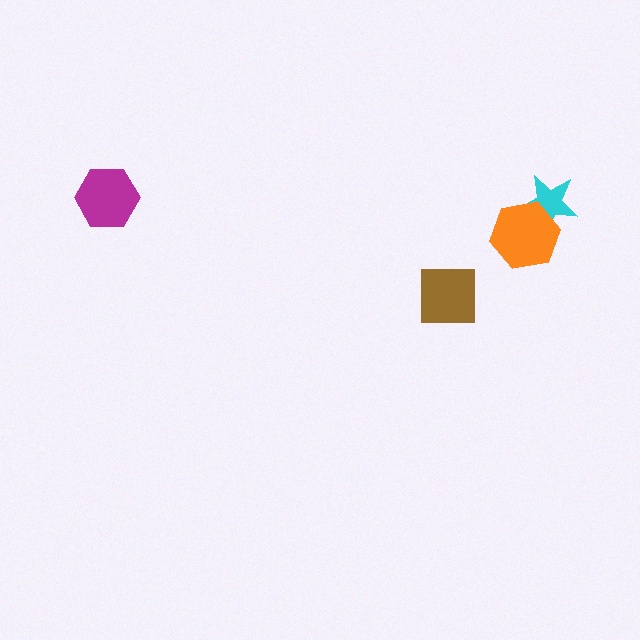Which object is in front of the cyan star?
The orange hexagon is in front of the cyan star.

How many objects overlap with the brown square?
0 objects overlap with the brown square.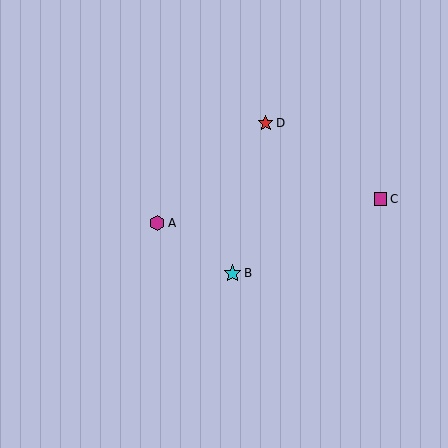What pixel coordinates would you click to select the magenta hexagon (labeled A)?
Click at (157, 223) to select the magenta hexagon A.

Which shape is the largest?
The cyan star (labeled B) is the largest.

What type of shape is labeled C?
Shape C is a magenta square.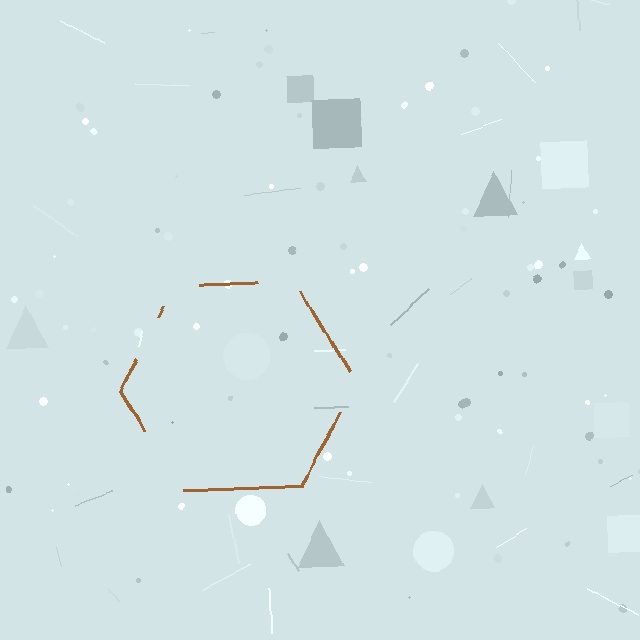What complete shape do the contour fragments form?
The contour fragments form a hexagon.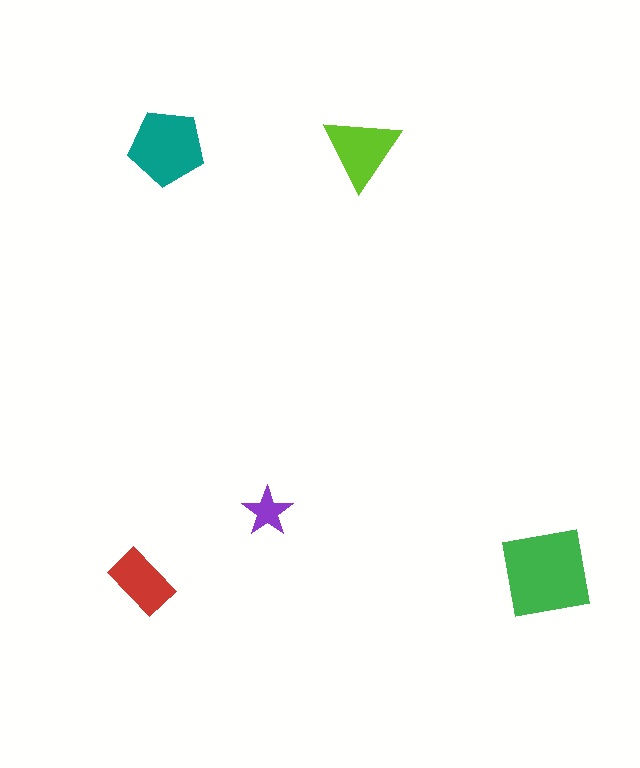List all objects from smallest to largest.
The purple star, the red rectangle, the lime triangle, the teal pentagon, the green square.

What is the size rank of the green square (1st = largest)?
1st.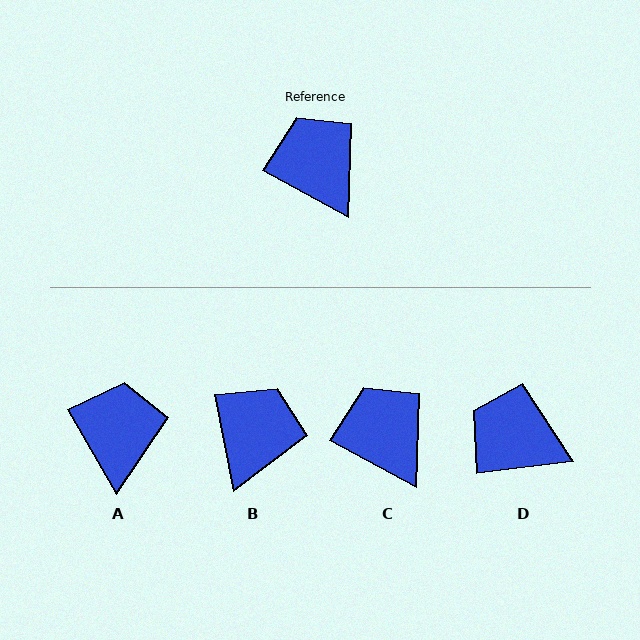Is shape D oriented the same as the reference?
No, it is off by about 35 degrees.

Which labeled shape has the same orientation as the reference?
C.